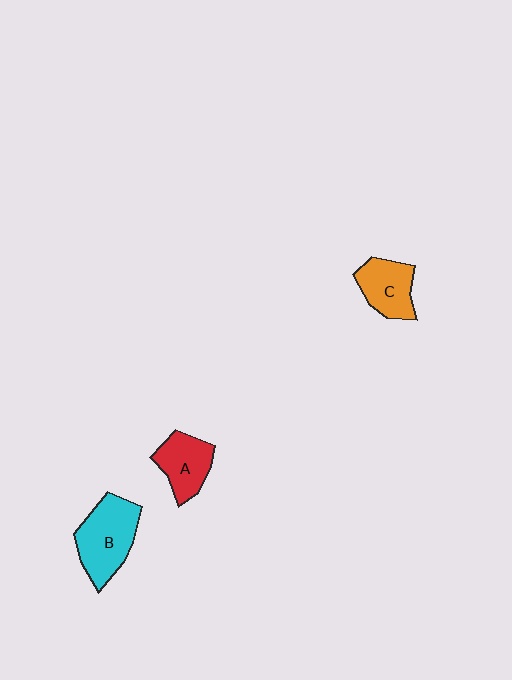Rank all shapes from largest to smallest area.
From largest to smallest: B (cyan), C (orange), A (red).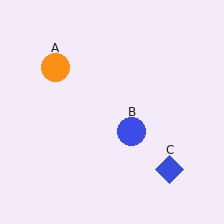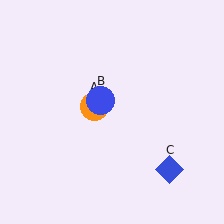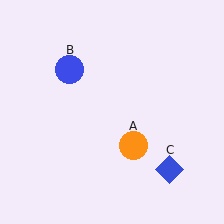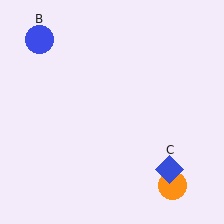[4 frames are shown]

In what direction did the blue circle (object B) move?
The blue circle (object B) moved up and to the left.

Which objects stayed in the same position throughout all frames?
Blue diamond (object C) remained stationary.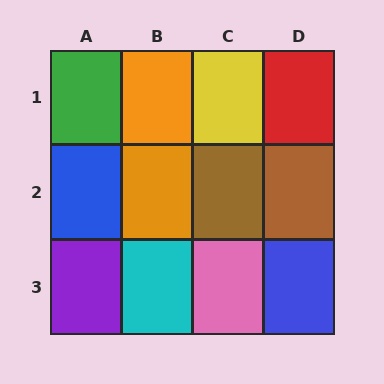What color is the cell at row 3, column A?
Purple.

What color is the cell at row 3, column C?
Pink.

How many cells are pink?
1 cell is pink.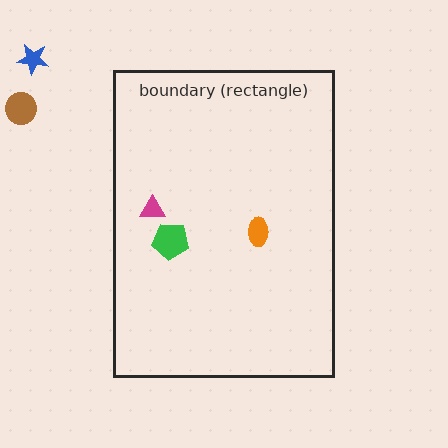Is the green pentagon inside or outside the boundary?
Inside.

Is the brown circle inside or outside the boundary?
Outside.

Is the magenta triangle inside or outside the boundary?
Inside.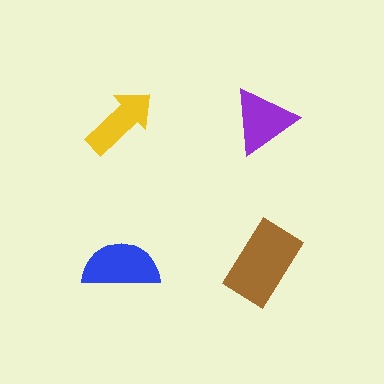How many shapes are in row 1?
2 shapes.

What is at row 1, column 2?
A purple triangle.